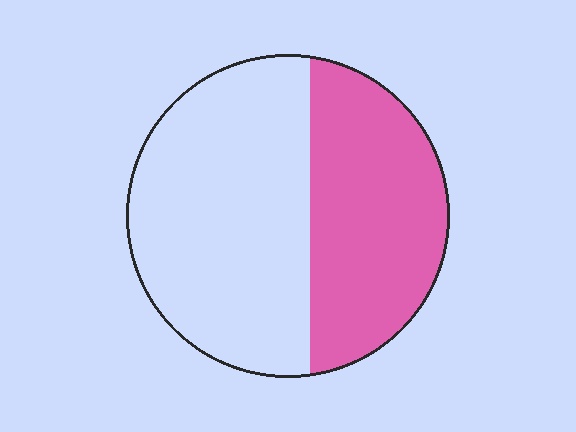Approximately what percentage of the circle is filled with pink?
Approximately 40%.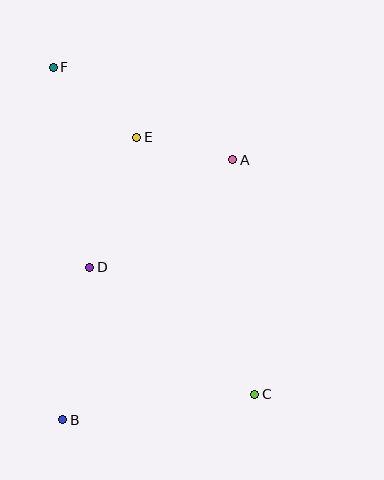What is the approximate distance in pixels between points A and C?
The distance between A and C is approximately 236 pixels.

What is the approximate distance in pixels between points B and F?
The distance between B and F is approximately 353 pixels.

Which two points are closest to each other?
Points A and E are closest to each other.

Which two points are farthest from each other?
Points C and F are farthest from each other.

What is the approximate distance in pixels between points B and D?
The distance between B and D is approximately 155 pixels.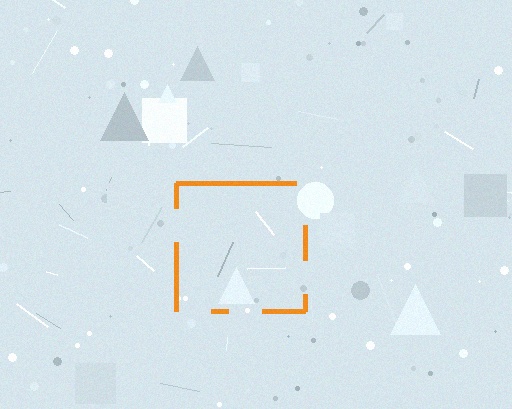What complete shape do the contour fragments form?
The contour fragments form a square.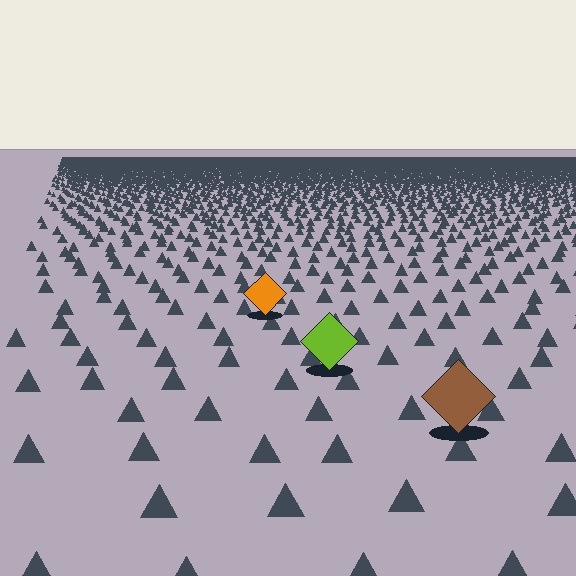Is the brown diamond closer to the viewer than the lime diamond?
Yes. The brown diamond is closer — you can tell from the texture gradient: the ground texture is coarser near it.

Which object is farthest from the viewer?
The orange diamond is farthest from the viewer. It appears smaller and the ground texture around it is denser.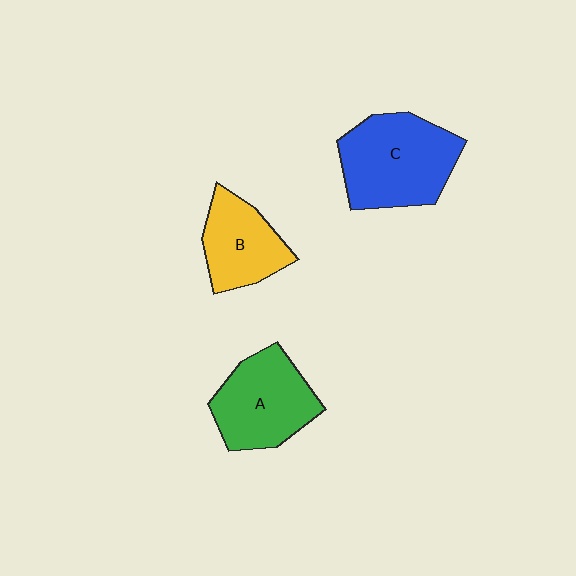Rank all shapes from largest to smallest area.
From largest to smallest: C (blue), A (green), B (yellow).